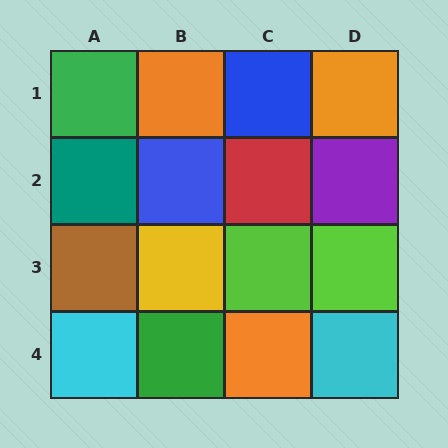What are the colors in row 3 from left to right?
Brown, yellow, lime, lime.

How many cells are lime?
2 cells are lime.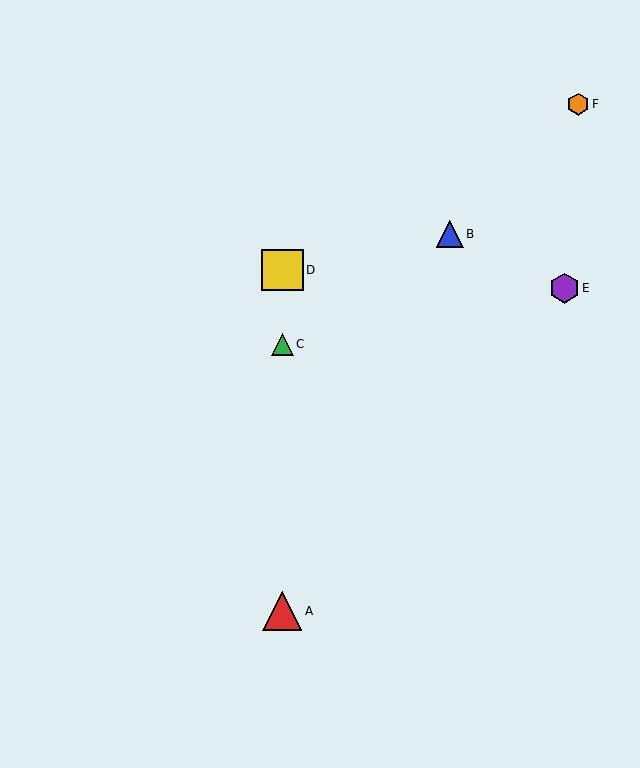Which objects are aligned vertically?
Objects A, C, D are aligned vertically.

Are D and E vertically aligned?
No, D is at x≈282 and E is at x≈564.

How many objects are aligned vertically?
3 objects (A, C, D) are aligned vertically.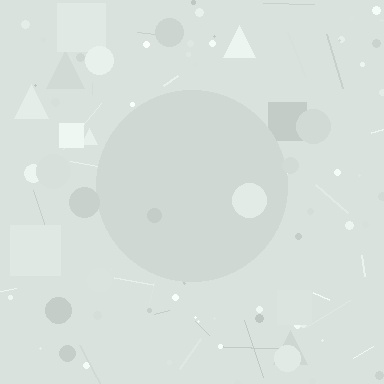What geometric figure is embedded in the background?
A circle is embedded in the background.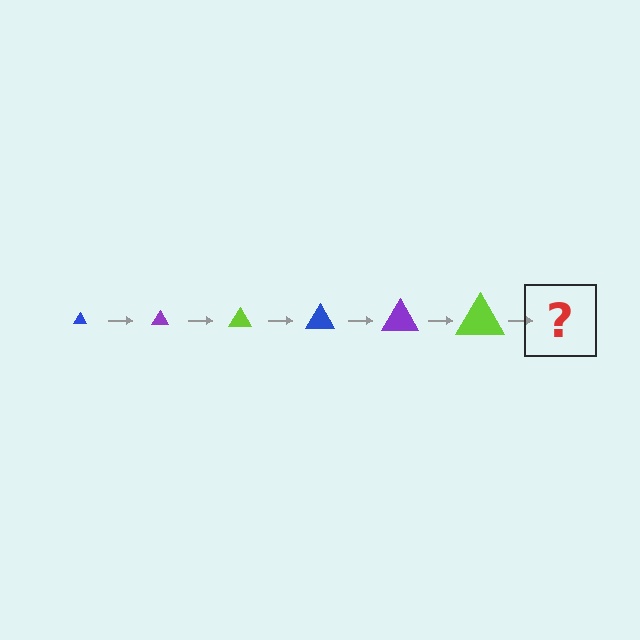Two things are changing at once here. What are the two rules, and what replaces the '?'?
The two rules are that the triangle grows larger each step and the color cycles through blue, purple, and lime. The '?' should be a blue triangle, larger than the previous one.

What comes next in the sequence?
The next element should be a blue triangle, larger than the previous one.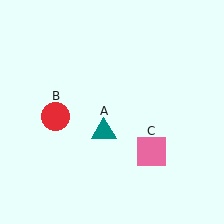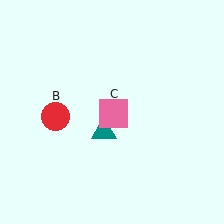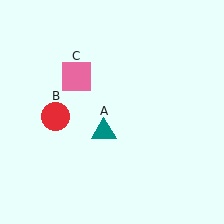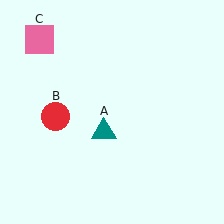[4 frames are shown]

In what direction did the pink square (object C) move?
The pink square (object C) moved up and to the left.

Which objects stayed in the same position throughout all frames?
Teal triangle (object A) and red circle (object B) remained stationary.